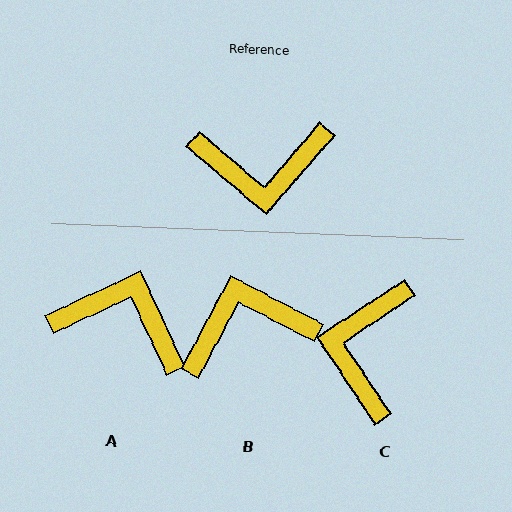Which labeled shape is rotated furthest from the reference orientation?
B, about 167 degrees away.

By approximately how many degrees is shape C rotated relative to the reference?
Approximately 106 degrees clockwise.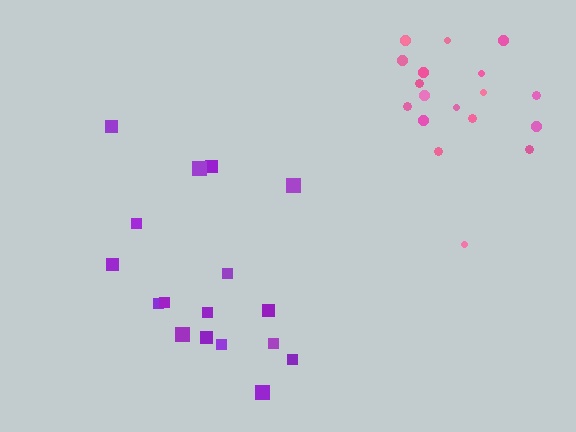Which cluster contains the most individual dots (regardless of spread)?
Pink (20).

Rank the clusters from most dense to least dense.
pink, purple.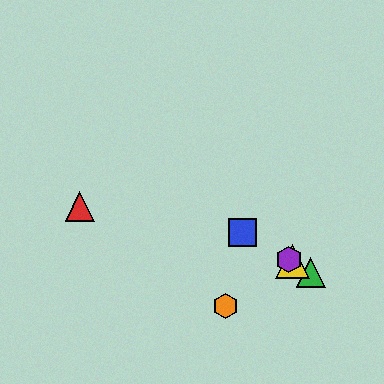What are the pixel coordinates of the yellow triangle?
The yellow triangle is at (292, 261).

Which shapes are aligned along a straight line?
The blue square, the green triangle, the yellow triangle, the purple hexagon are aligned along a straight line.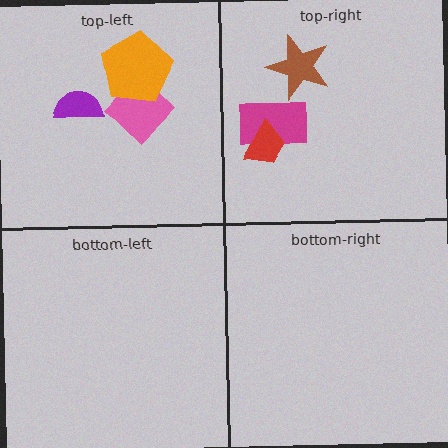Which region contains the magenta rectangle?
The top-right region.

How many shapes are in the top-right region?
3.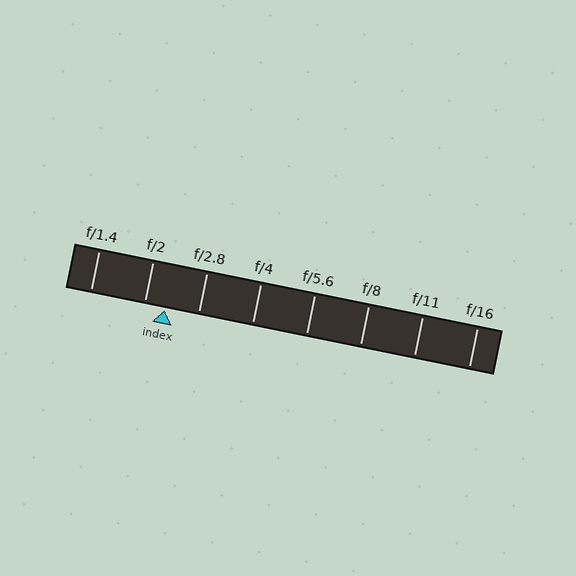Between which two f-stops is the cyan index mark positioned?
The index mark is between f/2 and f/2.8.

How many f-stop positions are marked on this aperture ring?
There are 8 f-stop positions marked.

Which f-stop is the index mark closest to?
The index mark is closest to f/2.